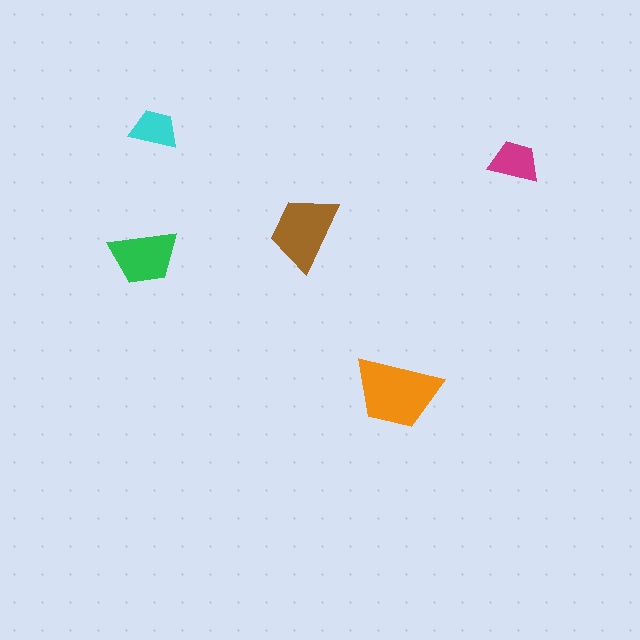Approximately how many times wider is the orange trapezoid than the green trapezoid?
About 1.5 times wider.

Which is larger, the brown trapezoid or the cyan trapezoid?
The brown one.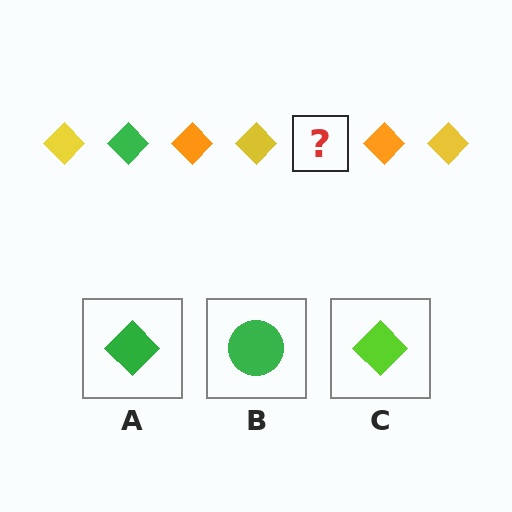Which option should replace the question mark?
Option A.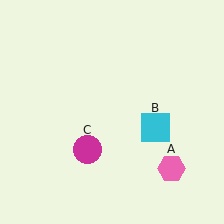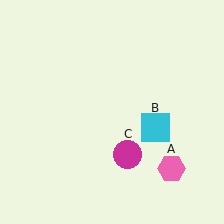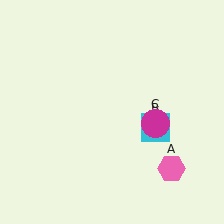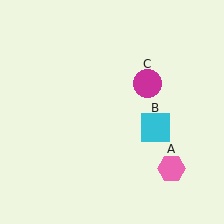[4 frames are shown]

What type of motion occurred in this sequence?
The magenta circle (object C) rotated counterclockwise around the center of the scene.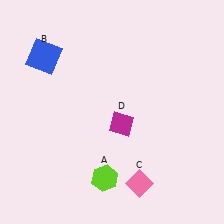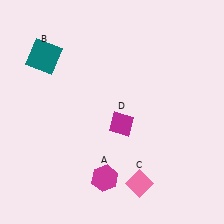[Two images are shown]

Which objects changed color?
A changed from lime to magenta. B changed from blue to teal.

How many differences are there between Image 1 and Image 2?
There are 2 differences between the two images.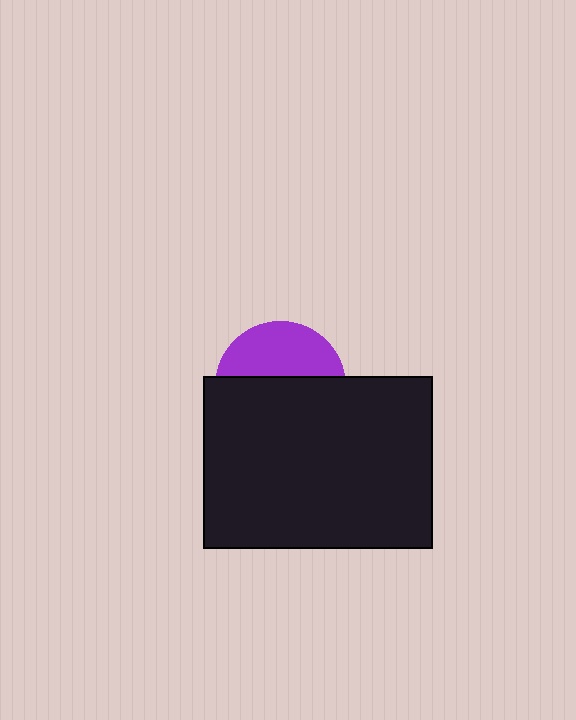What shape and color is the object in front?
The object in front is a black rectangle.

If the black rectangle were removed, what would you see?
You would see the complete purple circle.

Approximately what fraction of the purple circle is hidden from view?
Roughly 61% of the purple circle is hidden behind the black rectangle.